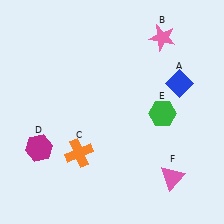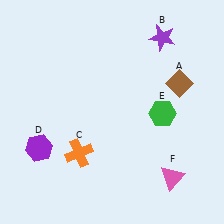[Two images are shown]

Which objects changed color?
A changed from blue to brown. B changed from pink to purple. D changed from magenta to purple.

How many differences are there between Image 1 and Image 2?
There are 3 differences between the two images.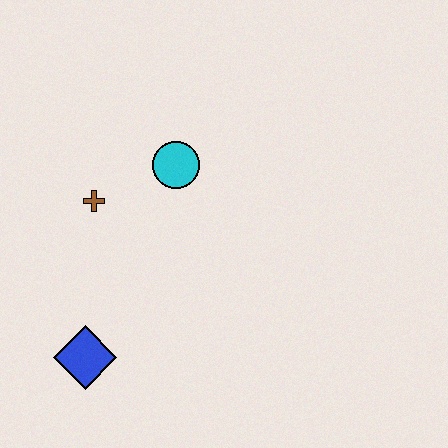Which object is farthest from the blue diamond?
The cyan circle is farthest from the blue diamond.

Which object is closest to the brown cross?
The cyan circle is closest to the brown cross.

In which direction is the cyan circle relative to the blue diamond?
The cyan circle is above the blue diamond.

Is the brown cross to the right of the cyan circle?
No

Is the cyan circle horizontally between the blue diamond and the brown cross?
No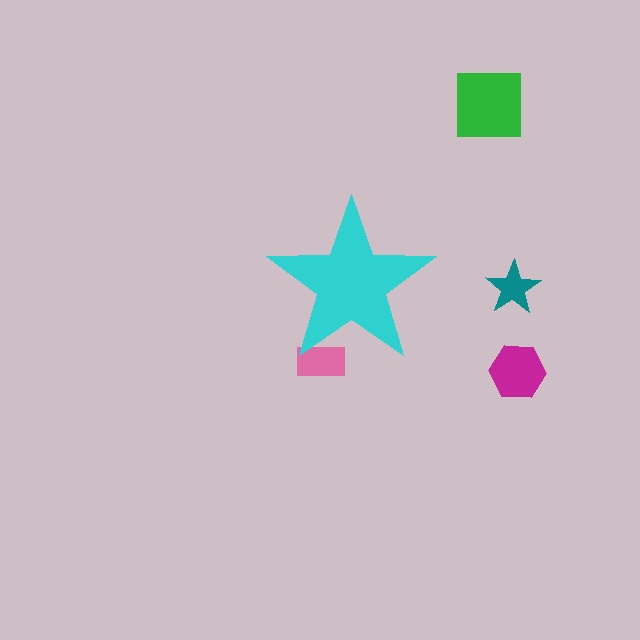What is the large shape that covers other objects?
A cyan star.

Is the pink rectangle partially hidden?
Yes, the pink rectangle is partially hidden behind the cyan star.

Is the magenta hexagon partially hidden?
No, the magenta hexagon is fully visible.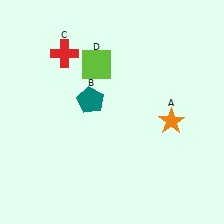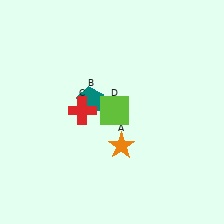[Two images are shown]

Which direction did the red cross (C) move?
The red cross (C) moved down.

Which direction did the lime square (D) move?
The lime square (D) moved down.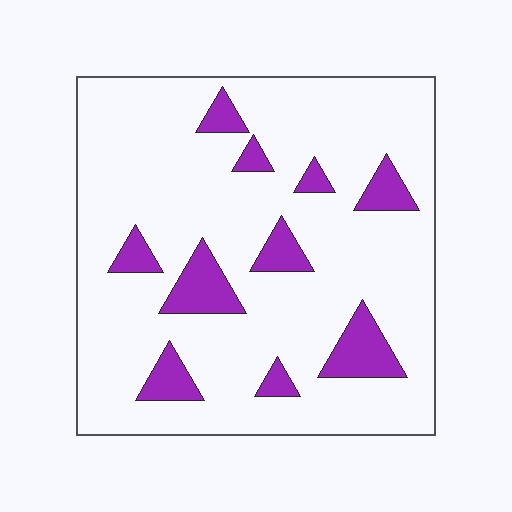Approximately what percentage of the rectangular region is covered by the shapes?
Approximately 15%.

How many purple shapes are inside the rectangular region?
10.